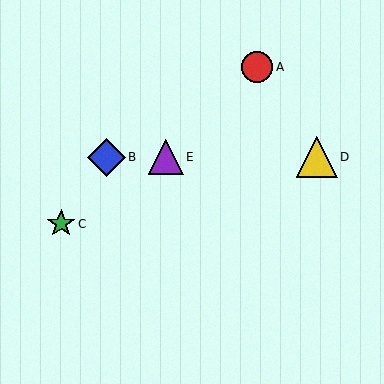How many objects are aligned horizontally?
3 objects (B, D, E) are aligned horizontally.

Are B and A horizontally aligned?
No, B is at y≈157 and A is at y≈67.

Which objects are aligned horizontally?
Objects B, D, E are aligned horizontally.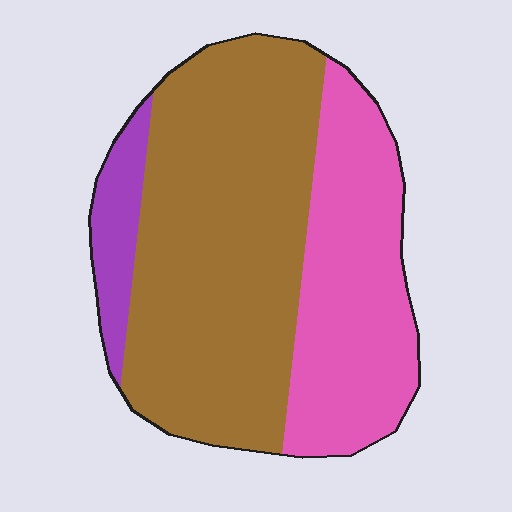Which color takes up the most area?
Brown, at roughly 60%.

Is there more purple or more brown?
Brown.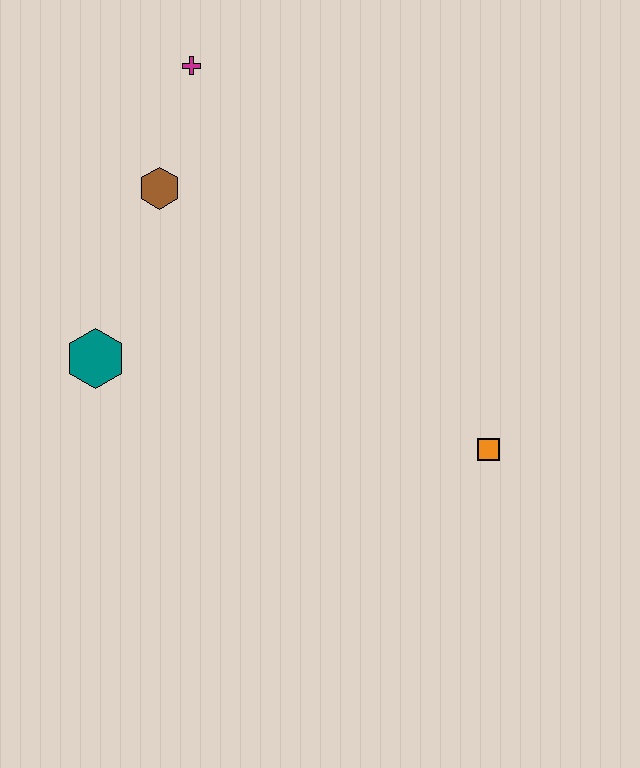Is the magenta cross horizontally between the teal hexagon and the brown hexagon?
No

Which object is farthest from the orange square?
The magenta cross is farthest from the orange square.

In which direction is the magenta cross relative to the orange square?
The magenta cross is above the orange square.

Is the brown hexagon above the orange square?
Yes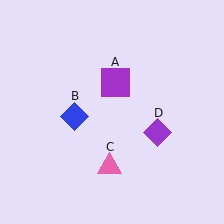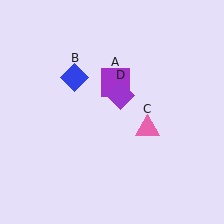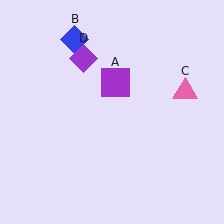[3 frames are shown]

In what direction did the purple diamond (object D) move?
The purple diamond (object D) moved up and to the left.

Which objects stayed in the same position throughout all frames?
Purple square (object A) remained stationary.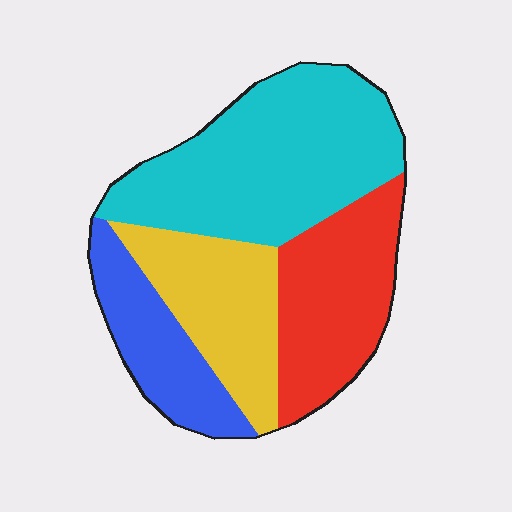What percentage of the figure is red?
Red covers 24% of the figure.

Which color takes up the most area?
Cyan, at roughly 40%.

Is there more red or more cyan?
Cyan.